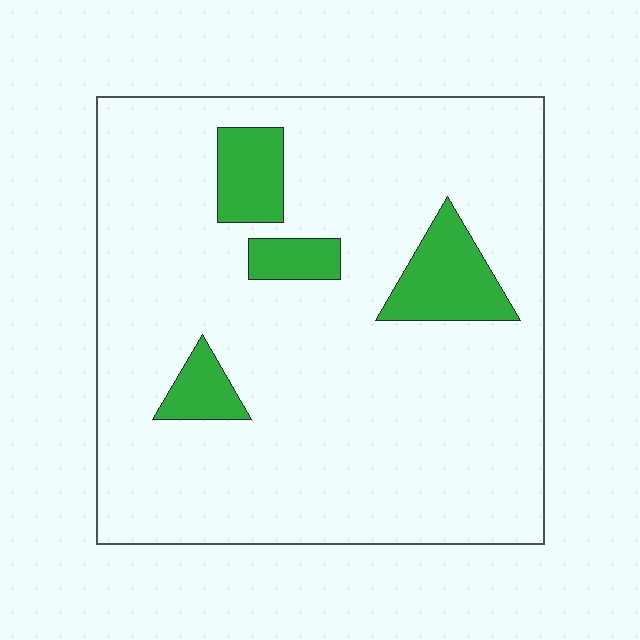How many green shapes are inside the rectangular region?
4.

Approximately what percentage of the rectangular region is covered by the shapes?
Approximately 10%.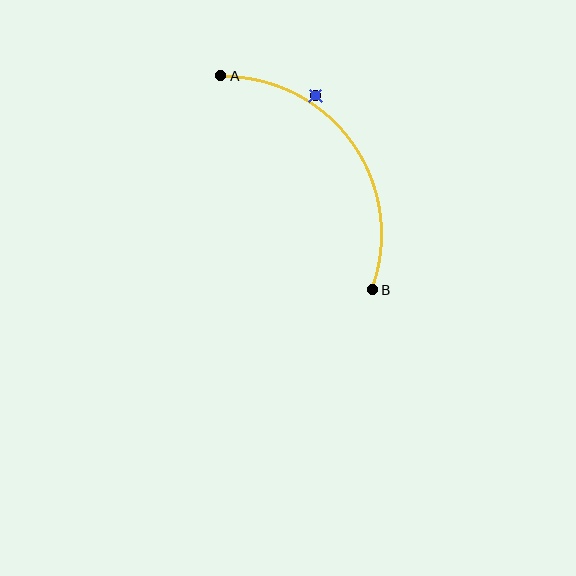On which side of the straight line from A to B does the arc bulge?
The arc bulges above and to the right of the straight line connecting A and B.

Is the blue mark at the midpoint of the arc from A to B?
No — the blue mark does not lie on the arc at all. It sits slightly outside the curve.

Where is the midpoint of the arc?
The arc midpoint is the point on the curve farthest from the straight line joining A and B. It sits above and to the right of that line.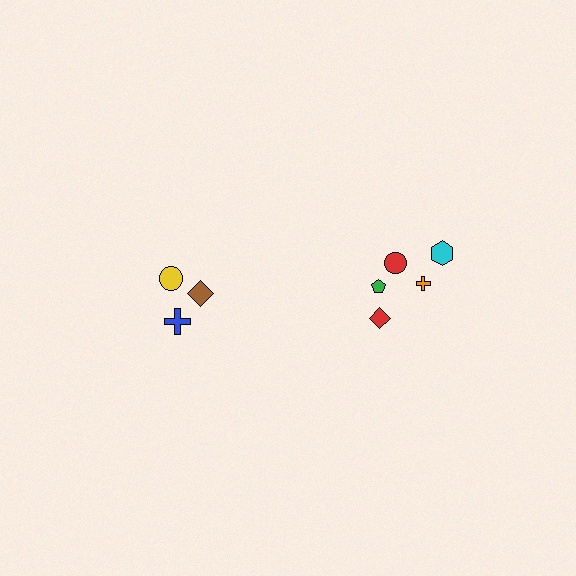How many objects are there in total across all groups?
There are 8 objects.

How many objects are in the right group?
There are 5 objects.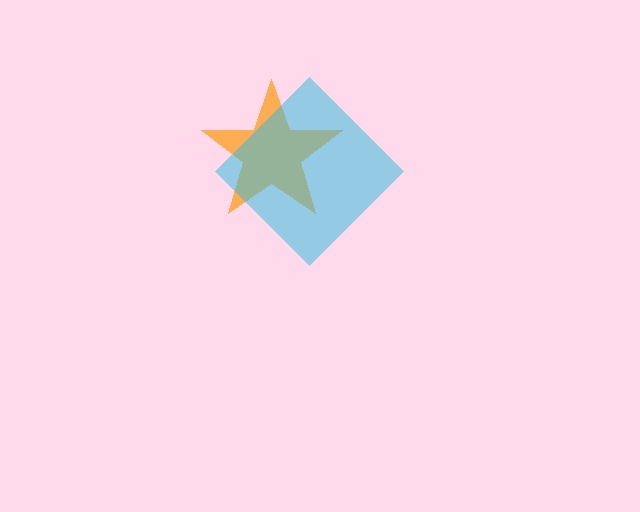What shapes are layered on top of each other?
The layered shapes are: an orange star, a cyan diamond.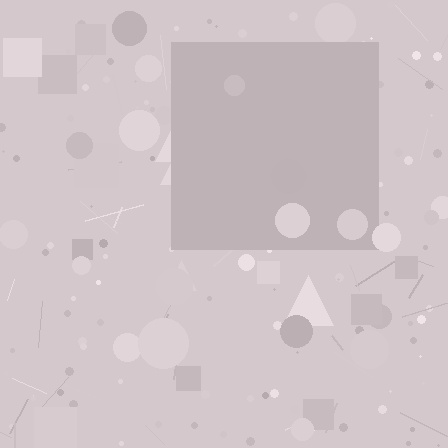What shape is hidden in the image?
A square is hidden in the image.